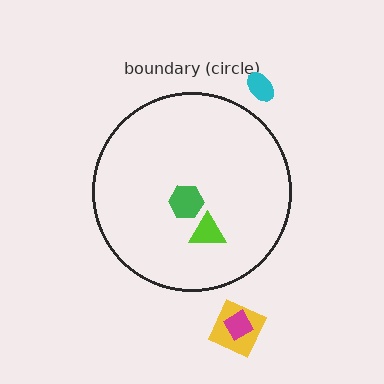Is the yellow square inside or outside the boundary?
Outside.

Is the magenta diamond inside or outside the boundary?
Outside.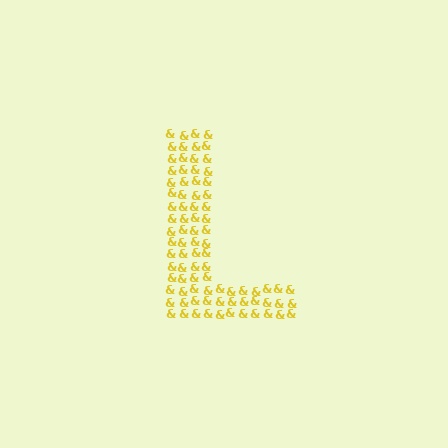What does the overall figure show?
The overall figure shows the letter L.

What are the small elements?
The small elements are ampersands.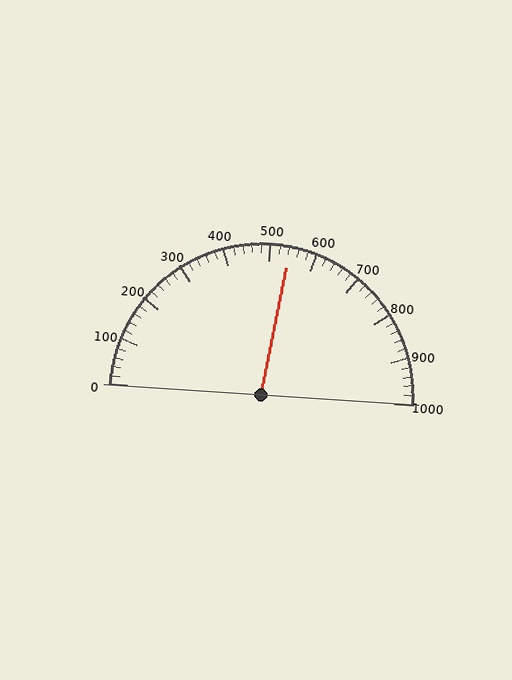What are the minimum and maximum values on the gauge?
The gauge ranges from 0 to 1000.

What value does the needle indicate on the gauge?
The needle indicates approximately 540.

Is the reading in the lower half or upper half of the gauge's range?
The reading is in the upper half of the range (0 to 1000).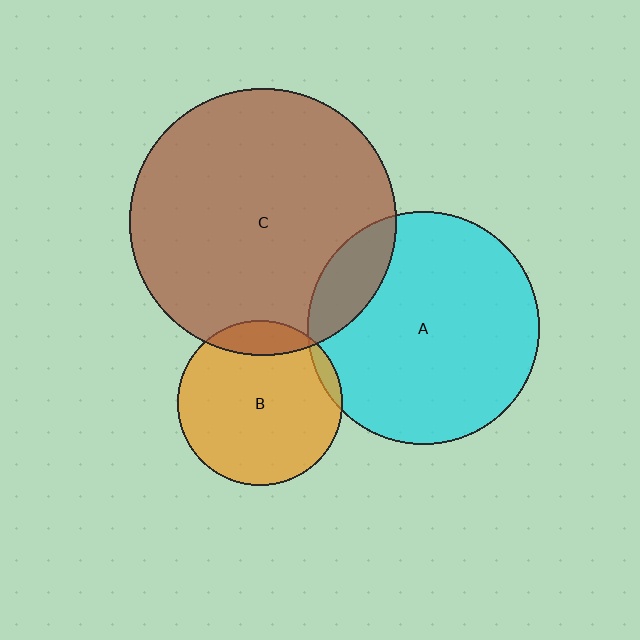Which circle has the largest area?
Circle C (brown).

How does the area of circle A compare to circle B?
Approximately 2.0 times.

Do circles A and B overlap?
Yes.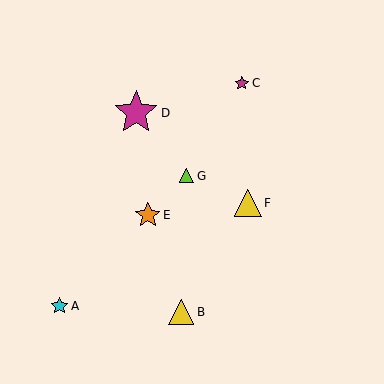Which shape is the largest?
The magenta star (labeled D) is the largest.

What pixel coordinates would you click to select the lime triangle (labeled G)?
Click at (187, 176) to select the lime triangle G.